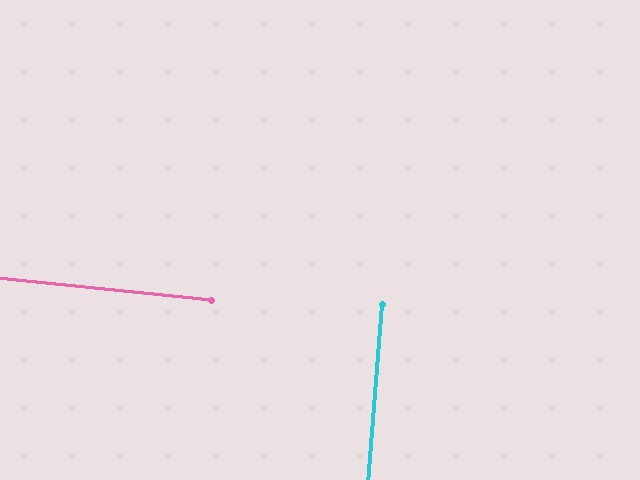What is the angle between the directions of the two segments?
Approximately 89 degrees.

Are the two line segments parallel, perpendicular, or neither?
Perpendicular — they meet at approximately 89°.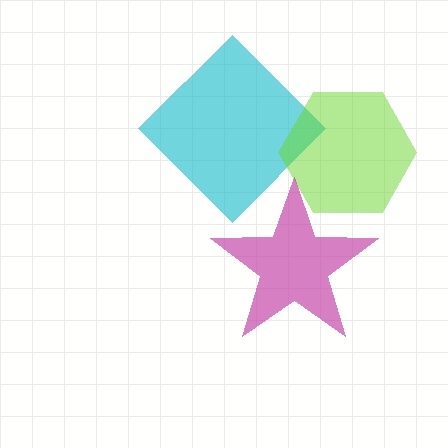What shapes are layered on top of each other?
The layered shapes are: a cyan diamond, a lime hexagon, a magenta star.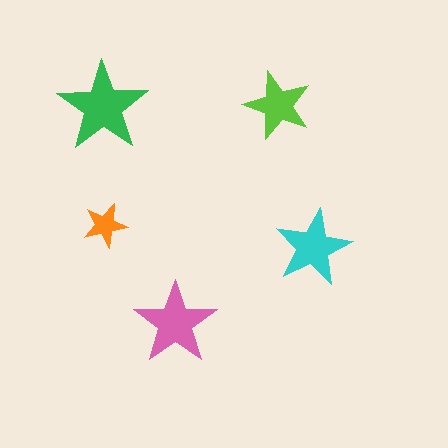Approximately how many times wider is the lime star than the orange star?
About 1.5 times wider.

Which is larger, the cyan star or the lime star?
The cyan one.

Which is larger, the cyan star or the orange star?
The cyan one.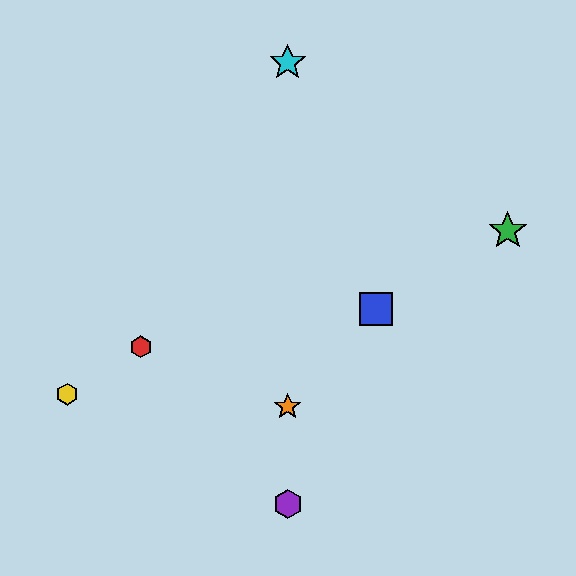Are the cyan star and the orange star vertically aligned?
Yes, both are at x≈288.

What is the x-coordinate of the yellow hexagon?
The yellow hexagon is at x≈67.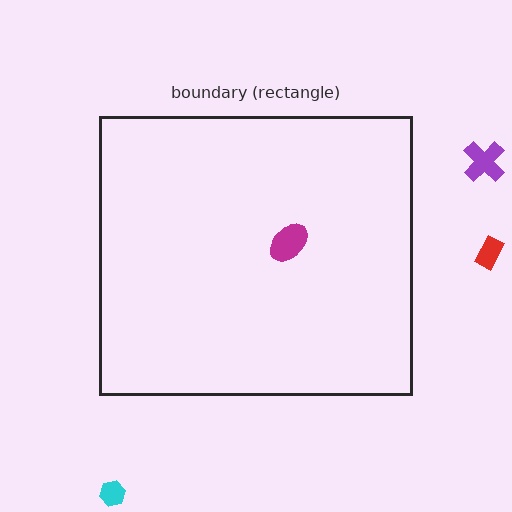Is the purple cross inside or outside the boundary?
Outside.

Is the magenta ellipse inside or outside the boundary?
Inside.